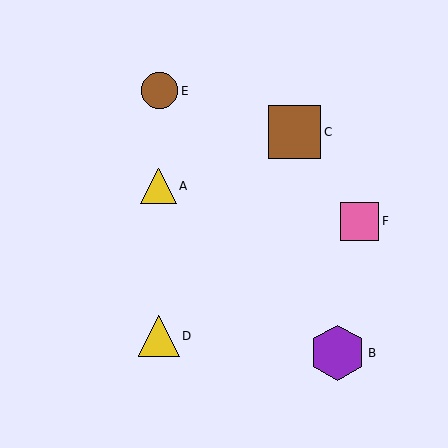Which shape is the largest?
The purple hexagon (labeled B) is the largest.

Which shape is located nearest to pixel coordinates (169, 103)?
The brown circle (labeled E) at (159, 91) is nearest to that location.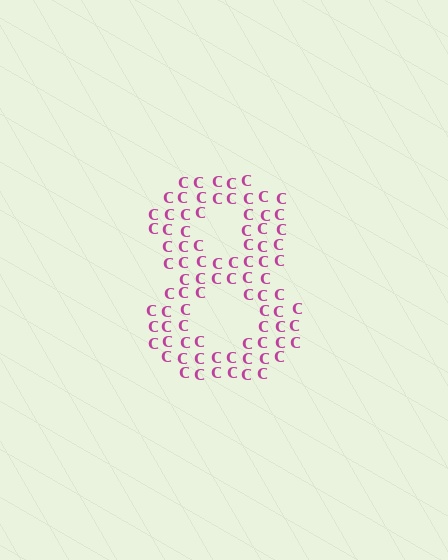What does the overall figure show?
The overall figure shows the digit 8.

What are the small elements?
The small elements are letter C's.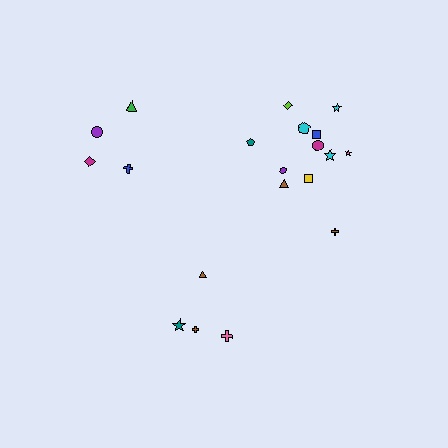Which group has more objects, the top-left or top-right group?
The top-right group.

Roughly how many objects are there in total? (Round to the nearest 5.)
Roughly 20 objects in total.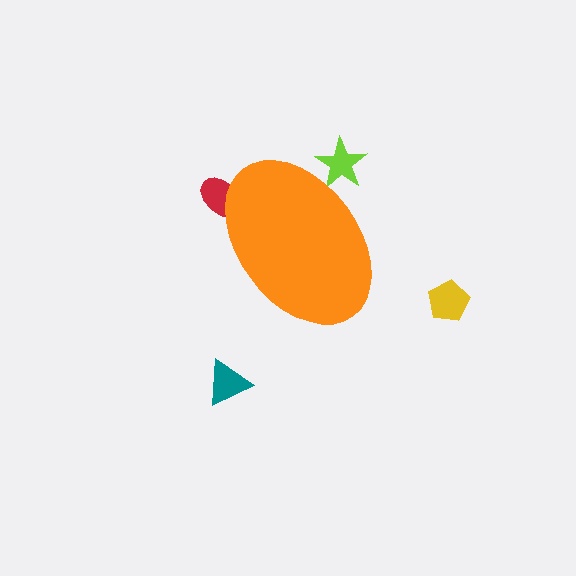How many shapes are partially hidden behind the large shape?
2 shapes are partially hidden.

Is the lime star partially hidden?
Yes, the lime star is partially hidden behind the orange ellipse.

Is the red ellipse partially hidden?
Yes, the red ellipse is partially hidden behind the orange ellipse.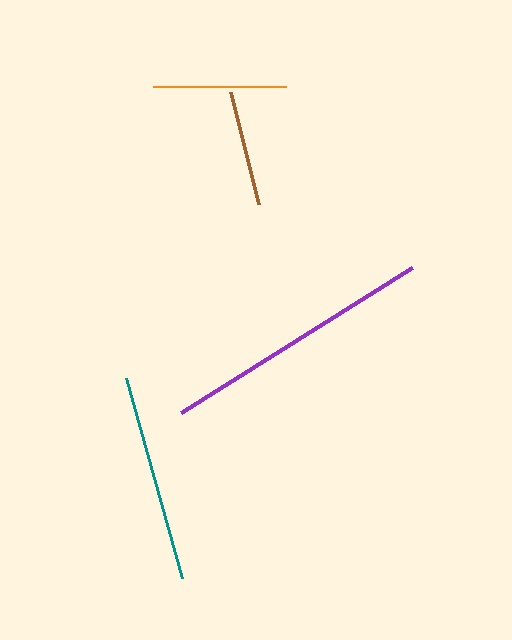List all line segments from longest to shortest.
From longest to shortest: purple, teal, orange, brown.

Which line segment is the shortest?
The brown line is the shortest at approximately 115 pixels.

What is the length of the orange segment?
The orange segment is approximately 133 pixels long.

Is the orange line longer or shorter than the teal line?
The teal line is longer than the orange line.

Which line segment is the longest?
The purple line is the longest at approximately 272 pixels.